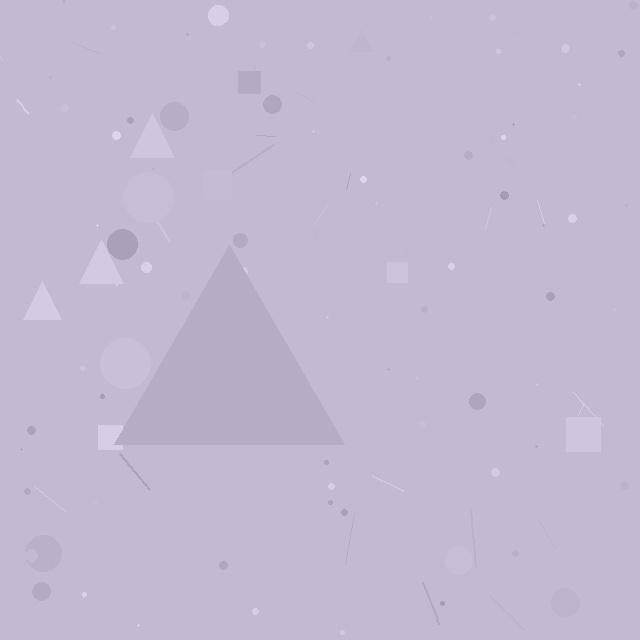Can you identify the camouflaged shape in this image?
The camouflaged shape is a triangle.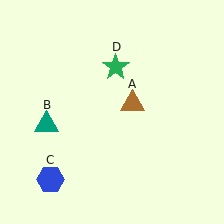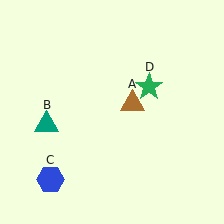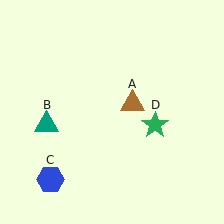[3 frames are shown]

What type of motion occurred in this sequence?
The green star (object D) rotated clockwise around the center of the scene.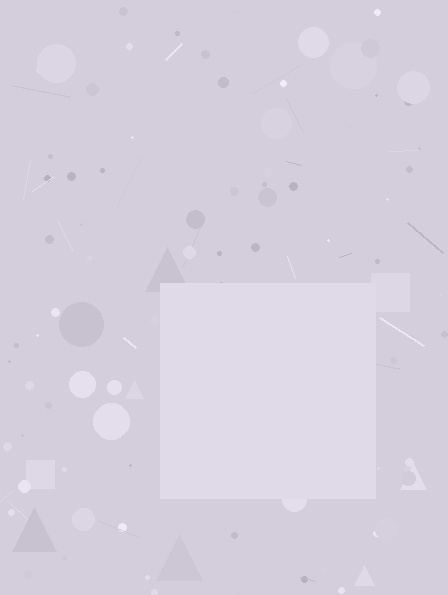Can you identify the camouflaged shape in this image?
The camouflaged shape is a square.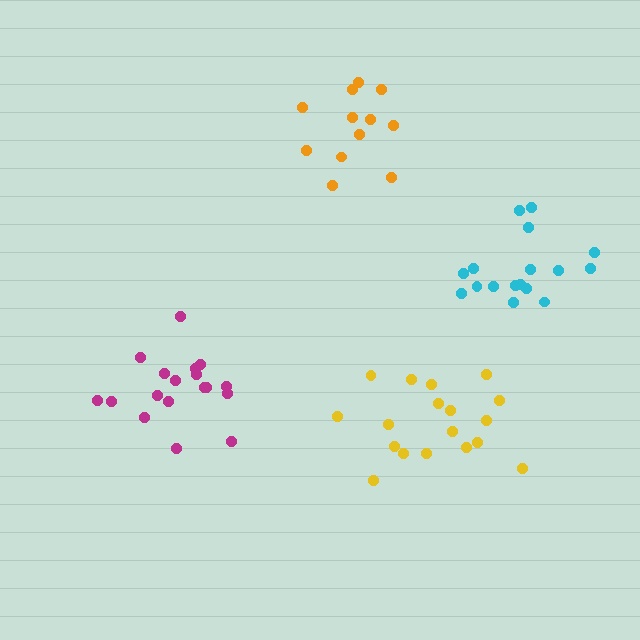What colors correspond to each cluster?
The clusters are colored: cyan, magenta, orange, yellow.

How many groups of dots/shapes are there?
There are 4 groups.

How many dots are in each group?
Group 1: 17 dots, Group 2: 18 dots, Group 3: 12 dots, Group 4: 18 dots (65 total).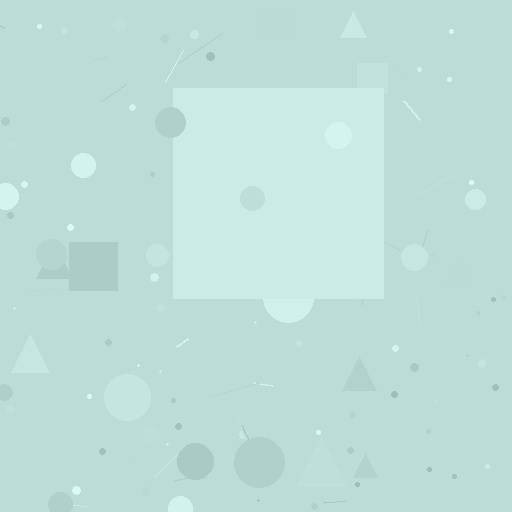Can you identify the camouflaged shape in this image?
The camouflaged shape is a square.